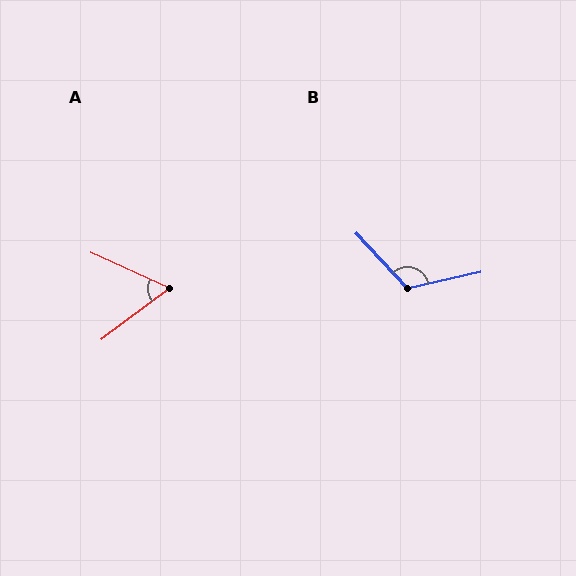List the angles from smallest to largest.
A (61°), B (121°).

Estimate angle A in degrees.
Approximately 61 degrees.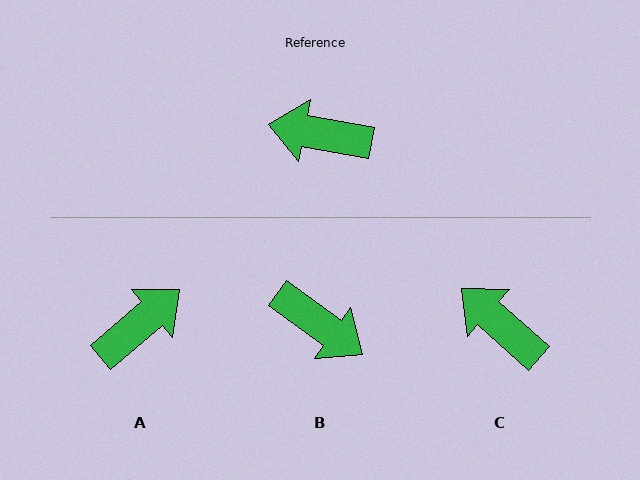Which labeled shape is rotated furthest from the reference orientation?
B, about 155 degrees away.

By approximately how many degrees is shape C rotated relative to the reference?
Approximately 31 degrees clockwise.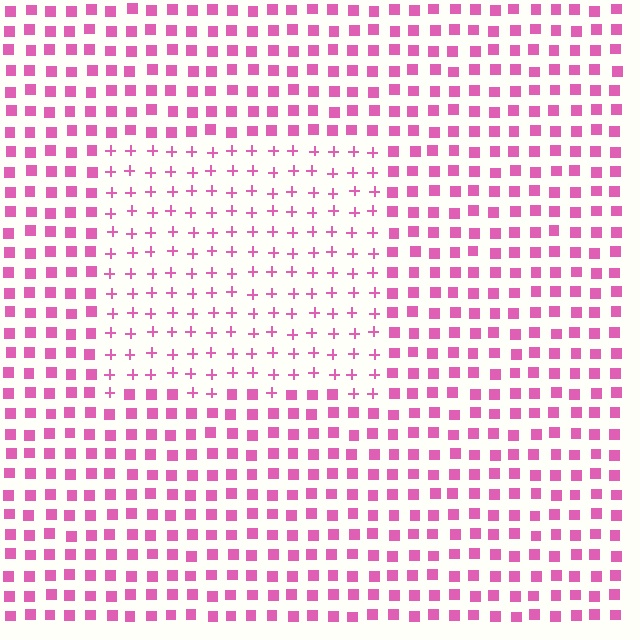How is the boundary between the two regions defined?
The boundary is defined by a change in element shape: plus signs inside vs. squares outside. All elements share the same color and spacing.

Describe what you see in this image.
The image is filled with small pink elements arranged in a uniform grid. A rectangle-shaped region contains plus signs, while the surrounding area contains squares. The boundary is defined purely by the change in element shape.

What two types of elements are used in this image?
The image uses plus signs inside the rectangle region and squares outside it.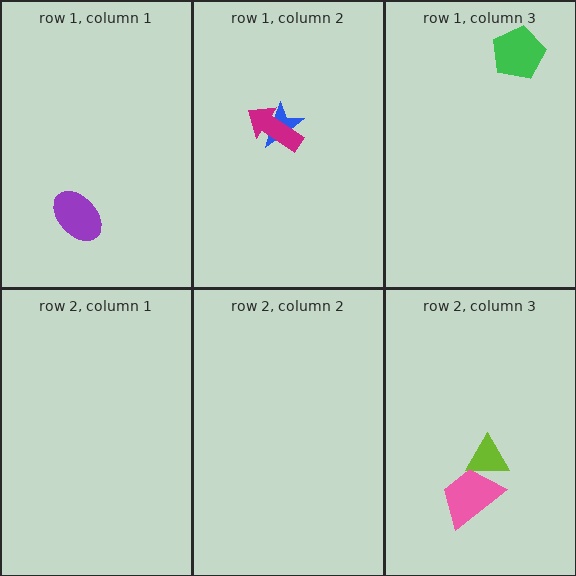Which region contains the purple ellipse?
The row 1, column 1 region.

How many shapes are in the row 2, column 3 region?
2.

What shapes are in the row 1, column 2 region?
The blue star, the magenta arrow.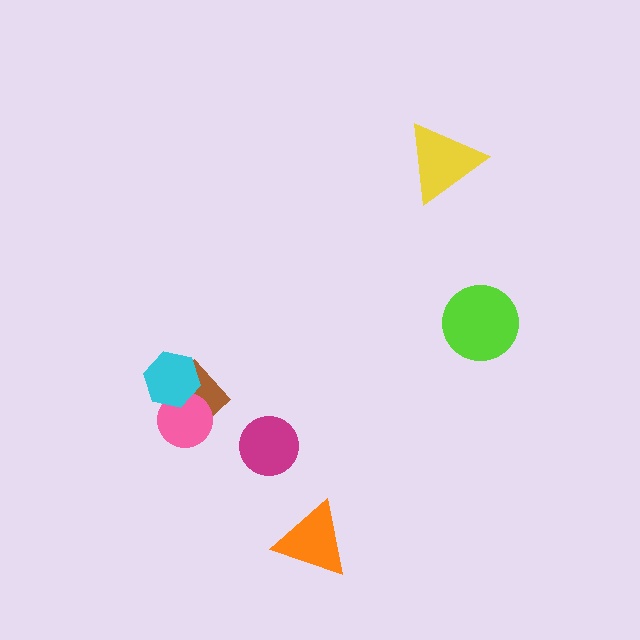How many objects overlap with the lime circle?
0 objects overlap with the lime circle.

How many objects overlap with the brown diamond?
2 objects overlap with the brown diamond.